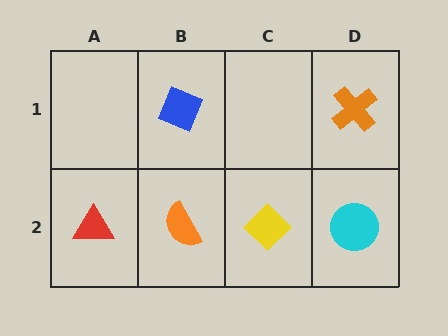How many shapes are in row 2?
4 shapes.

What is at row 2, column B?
An orange semicircle.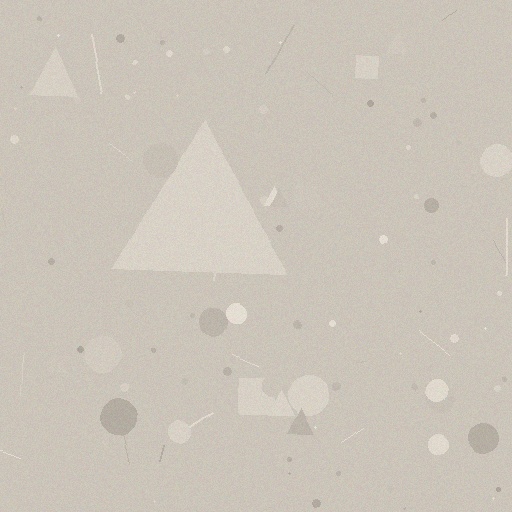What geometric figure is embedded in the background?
A triangle is embedded in the background.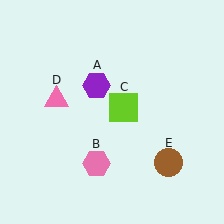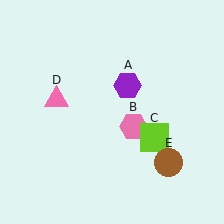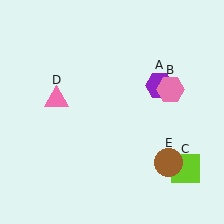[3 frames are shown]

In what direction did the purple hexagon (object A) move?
The purple hexagon (object A) moved right.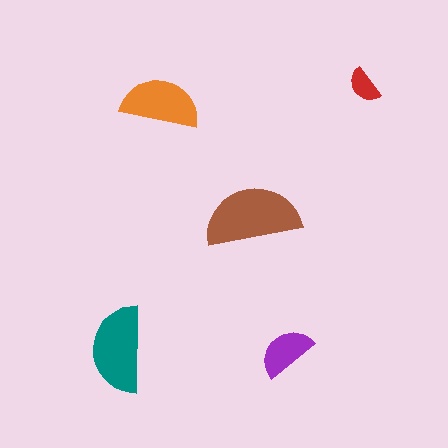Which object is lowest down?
The purple semicircle is bottommost.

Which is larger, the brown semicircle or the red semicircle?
The brown one.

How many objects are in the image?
There are 5 objects in the image.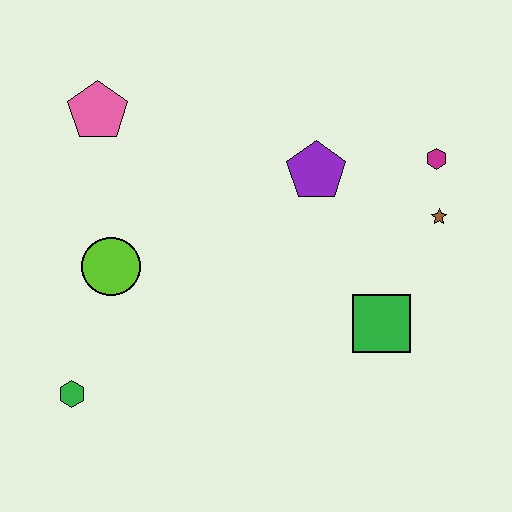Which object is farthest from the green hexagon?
The magenta hexagon is farthest from the green hexagon.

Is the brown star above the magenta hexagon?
No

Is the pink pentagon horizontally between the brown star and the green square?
No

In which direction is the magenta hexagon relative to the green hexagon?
The magenta hexagon is to the right of the green hexagon.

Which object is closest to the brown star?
The magenta hexagon is closest to the brown star.